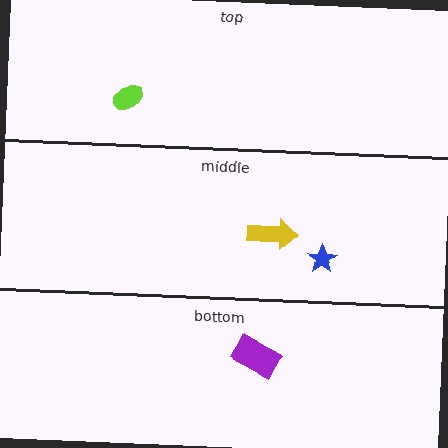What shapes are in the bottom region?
The purple rectangle.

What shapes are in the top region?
The lime ellipse.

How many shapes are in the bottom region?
1.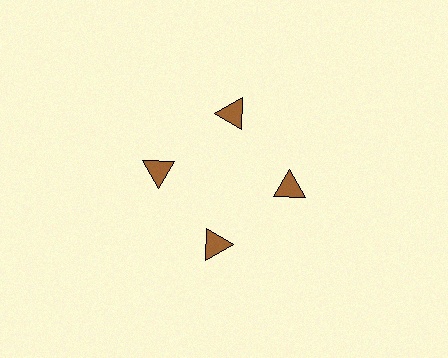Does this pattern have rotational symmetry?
Yes, this pattern has 4-fold rotational symmetry. It looks the same after rotating 90 degrees around the center.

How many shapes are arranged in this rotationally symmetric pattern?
There are 4 shapes, arranged in 4 groups of 1.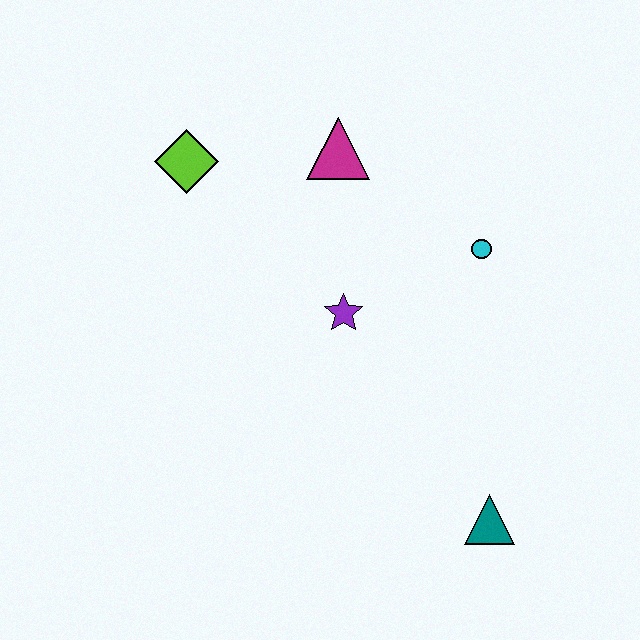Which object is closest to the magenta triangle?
The lime diamond is closest to the magenta triangle.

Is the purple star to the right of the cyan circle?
No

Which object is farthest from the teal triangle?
The lime diamond is farthest from the teal triangle.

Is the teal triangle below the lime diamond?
Yes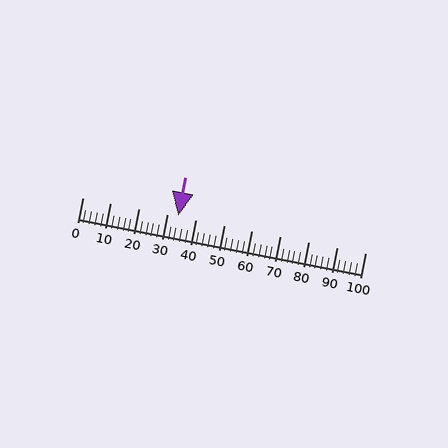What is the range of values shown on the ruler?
The ruler shows values from 0 to 100.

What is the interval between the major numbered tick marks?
The major tick marks are spaced 10 units apart.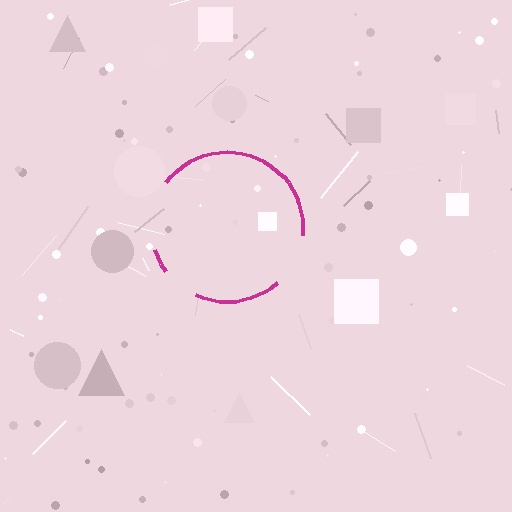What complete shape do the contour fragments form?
The contour fragments form a circle.